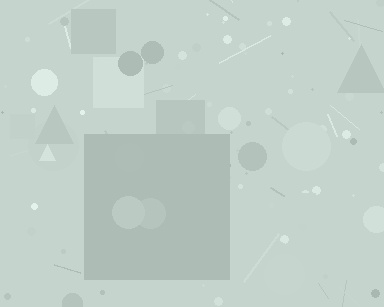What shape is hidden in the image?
A square is hidden in the image.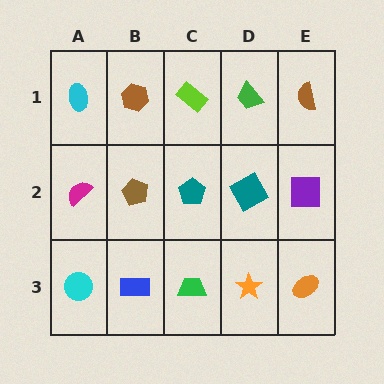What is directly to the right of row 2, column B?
A teal pentagon.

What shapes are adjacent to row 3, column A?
A magenta semicircle (row 2, column A), a blue rectangle (row 3, column B).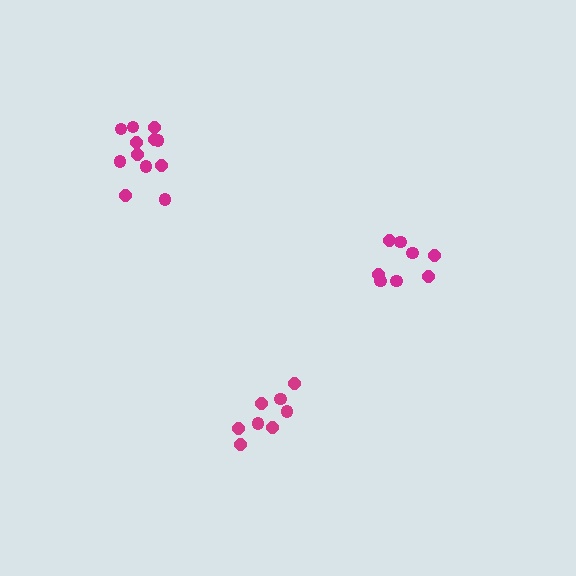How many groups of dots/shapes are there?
There are 3 groups.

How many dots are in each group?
Group 1: 8 dots, Group 2: 12 dots, Group 3: 8 dots (28 total).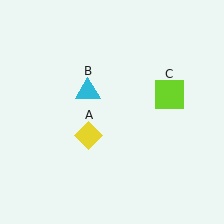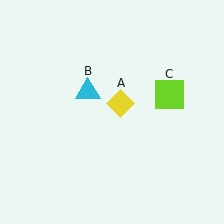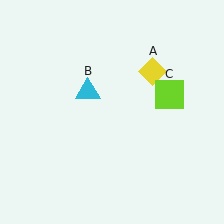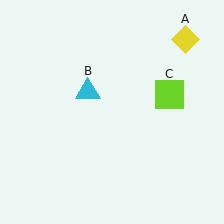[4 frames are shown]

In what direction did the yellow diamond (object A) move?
The yellow diamond (object A) moved up and to the right.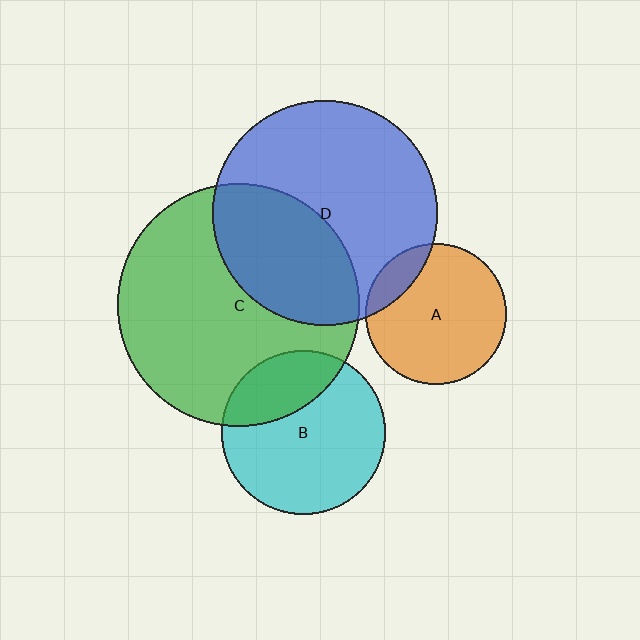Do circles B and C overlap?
Yes.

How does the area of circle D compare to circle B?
Approximately 1.9 times.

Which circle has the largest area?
Circle C (green).